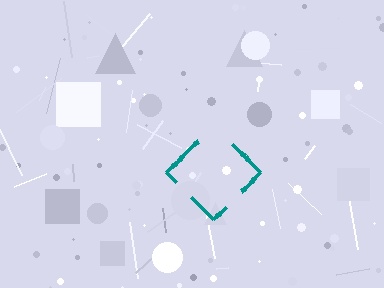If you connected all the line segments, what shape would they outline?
They would outline a diamond.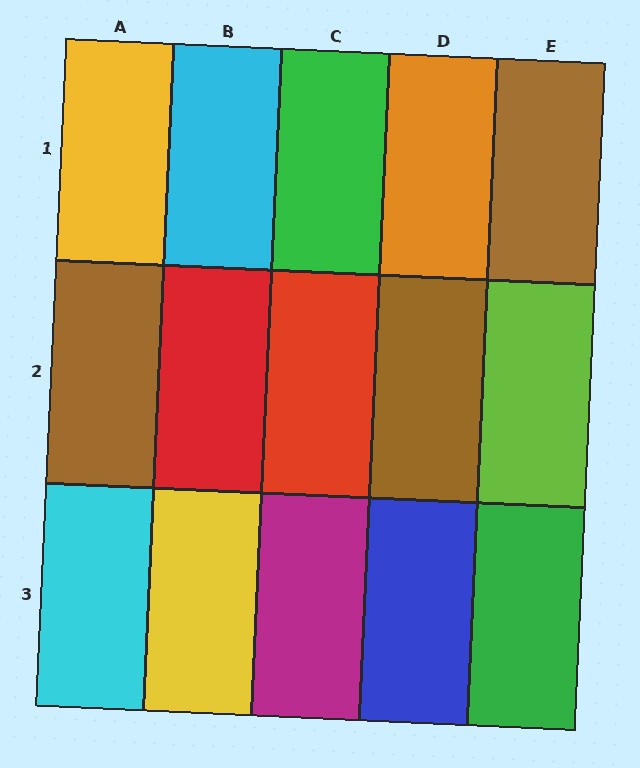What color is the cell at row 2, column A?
Brown.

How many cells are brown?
3 cells are brown.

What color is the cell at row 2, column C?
Red.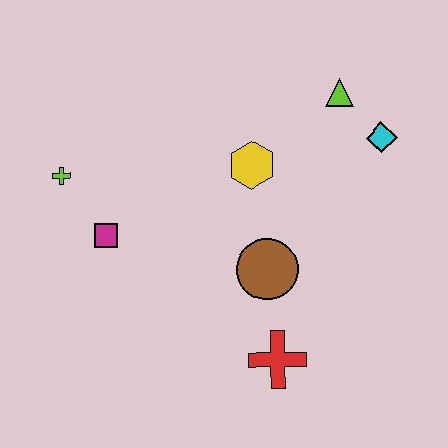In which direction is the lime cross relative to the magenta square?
The lime cross is above the magenta square.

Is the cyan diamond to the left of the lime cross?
No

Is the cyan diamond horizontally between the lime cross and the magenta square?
No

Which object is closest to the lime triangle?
The cyan diamond is closest to the lime triangle.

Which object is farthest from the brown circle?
The lime cross is farthest from the brown circle.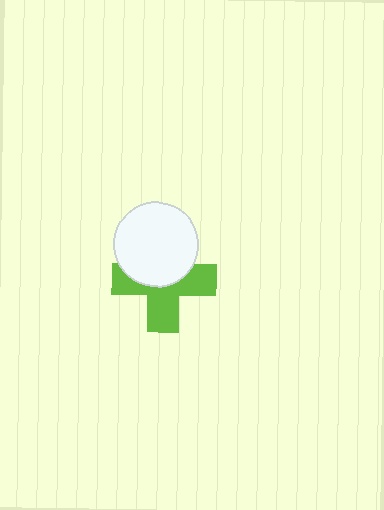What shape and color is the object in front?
The object in front is a white circle.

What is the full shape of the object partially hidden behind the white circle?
The partially hidden object is a lime cross.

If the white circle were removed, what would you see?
You would see the complete lime cross.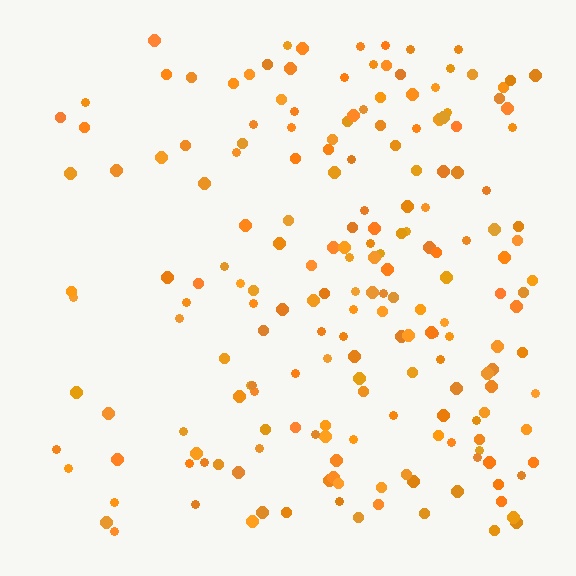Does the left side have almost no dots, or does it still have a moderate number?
Still a moderate number, just noticeably fewer than the right.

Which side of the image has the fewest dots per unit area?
The left.